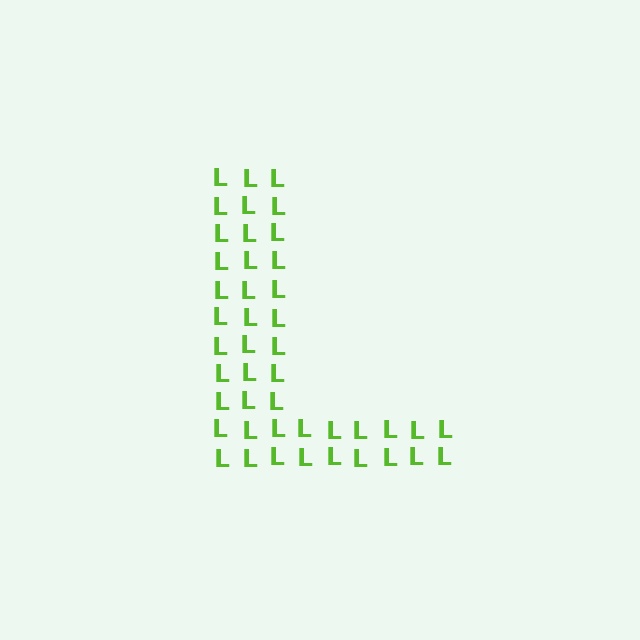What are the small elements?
The small elements are letter L's.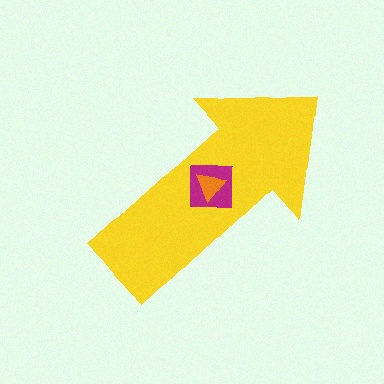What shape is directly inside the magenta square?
The orange triangle.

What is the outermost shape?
The yellow arrow.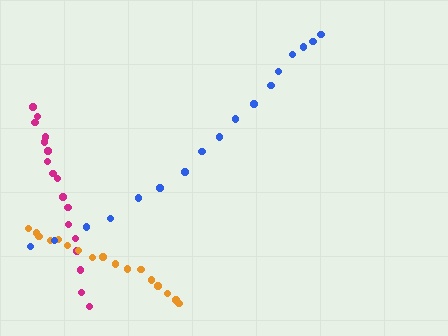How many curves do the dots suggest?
There are 3 distinct paths.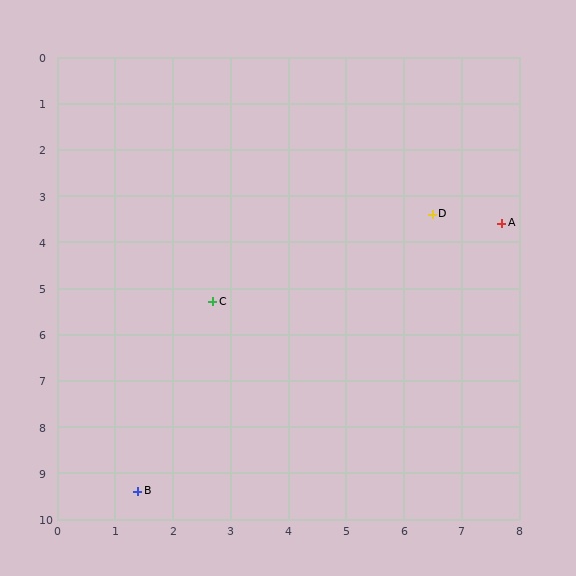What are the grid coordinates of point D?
Point D is at approximately (6.5, 3.4).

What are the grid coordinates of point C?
Point C is at approximately (2.7, 5.3).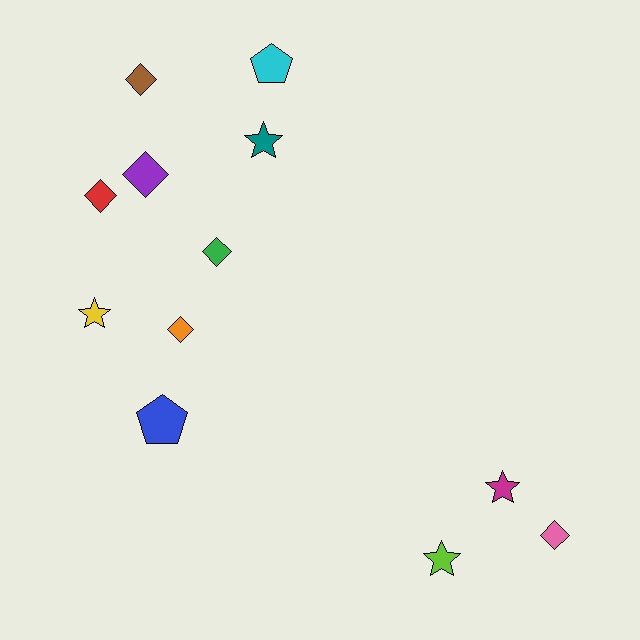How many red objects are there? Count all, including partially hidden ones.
There is 1 red object.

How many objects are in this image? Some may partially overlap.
There are 12 objects.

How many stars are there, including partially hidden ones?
There are 4 stars.